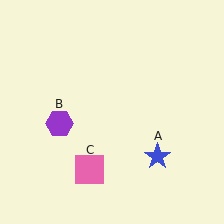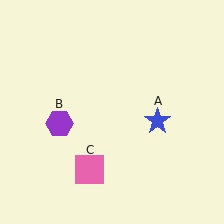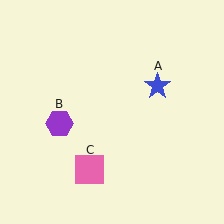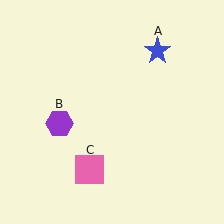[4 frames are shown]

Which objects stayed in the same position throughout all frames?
Purple hexagon (object B) and pink square (object C) remained stationary.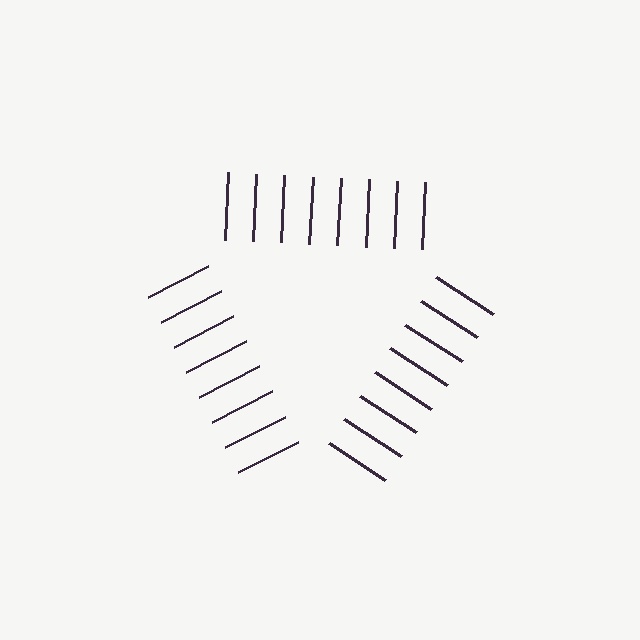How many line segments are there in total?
24 — 8 along each of the 3 edges.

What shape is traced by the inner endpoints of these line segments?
An illusory triangle — the line segments terminate on its edges but no continuous stroke is drawn.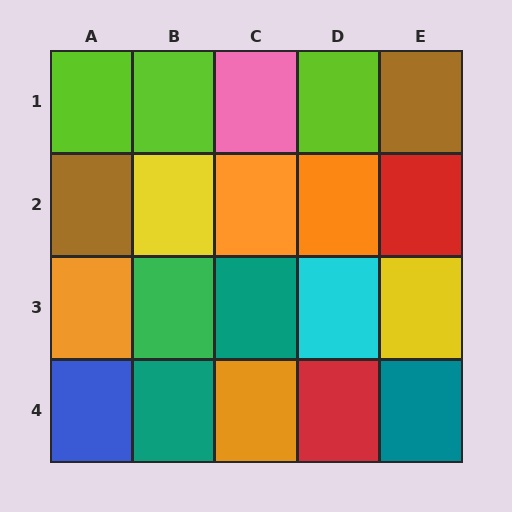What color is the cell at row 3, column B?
Green.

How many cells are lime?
3 cells are lime.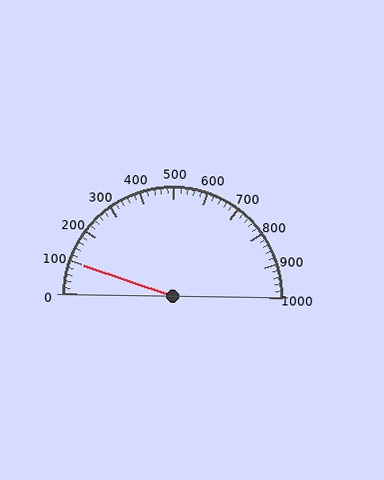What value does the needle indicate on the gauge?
The needle indicates approximately 100.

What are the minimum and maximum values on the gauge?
The gauge ranges from 0 to 1000.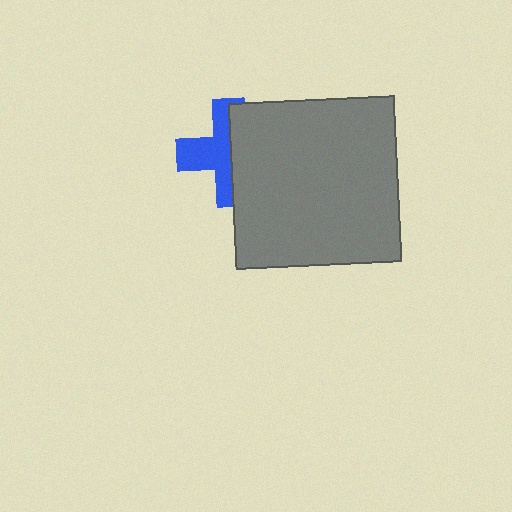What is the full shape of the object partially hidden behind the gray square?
The partially hidden object is a blue cross.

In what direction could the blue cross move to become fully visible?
The blue cross could move left. That would shift it out from behind the gray square entirely.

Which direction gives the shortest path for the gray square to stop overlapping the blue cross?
Moving right gives the shortest separation.